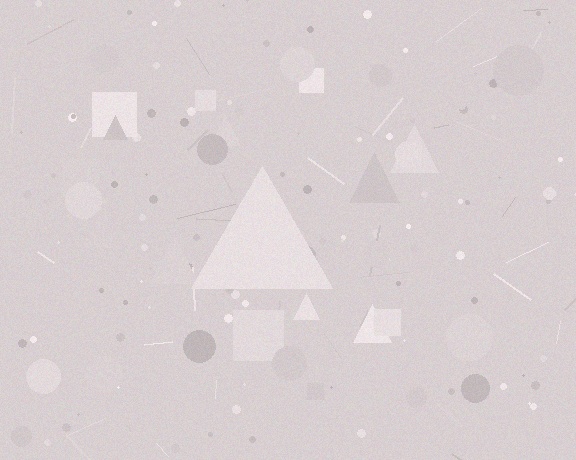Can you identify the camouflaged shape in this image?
The camouflaged shape is a triangle.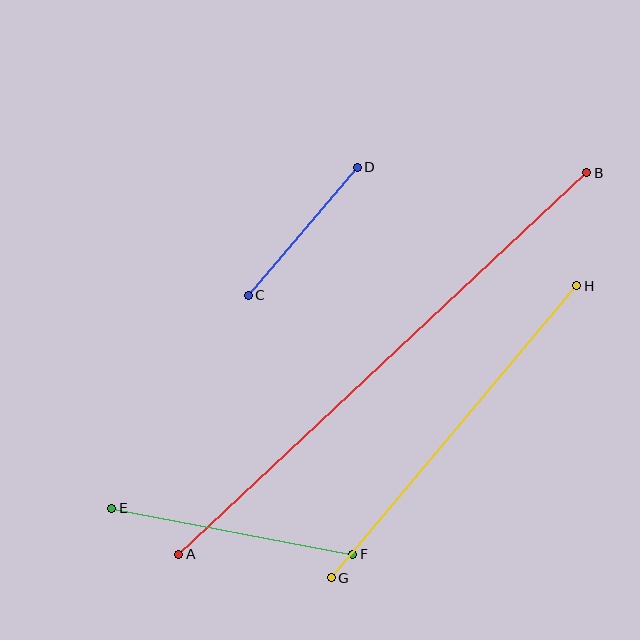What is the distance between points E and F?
The distance is approximately 245 pixels.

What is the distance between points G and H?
The distance is approximately 382 pixels.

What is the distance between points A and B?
The distance is approximately 559 pixels.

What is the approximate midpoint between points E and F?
The midpoint is at approximately (232, 531) pixels.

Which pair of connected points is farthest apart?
Points A and B are farthest apart.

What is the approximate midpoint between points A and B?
The midpoint is at approximately (383, 364) pixels.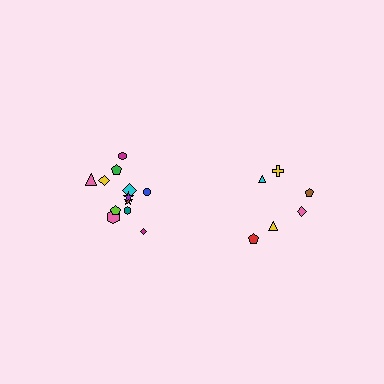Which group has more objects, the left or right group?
The left group.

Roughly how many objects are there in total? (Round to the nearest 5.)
Roughly 20 objects in total.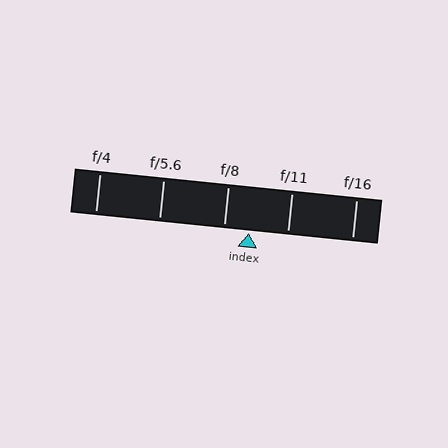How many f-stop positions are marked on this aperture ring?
There are 5 f-stop positions marked.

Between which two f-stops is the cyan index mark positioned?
The index mark is between f/8 and f/11.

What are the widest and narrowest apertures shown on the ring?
The widest aperture shown is f/4 and the narrowest is f/16.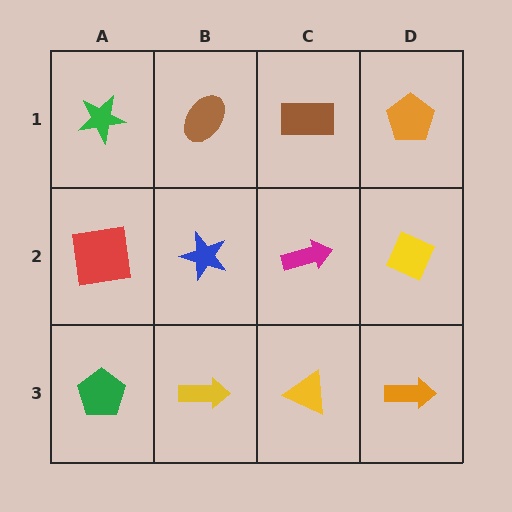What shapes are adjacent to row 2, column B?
A brown ellipse (row 1, column B), a yellow arrow (row 3, column B), a red square (row 2, column A), a magenta arrow (row 2, column C).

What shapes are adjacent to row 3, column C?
A magenta arrow (row 2, column C), a yellow arrow (row 3, column B), an orange arrow (row 3, column D).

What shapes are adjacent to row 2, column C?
A brown rectangle (row 1, column C), a yellow triangle (row 3, column C), a blue star (row 2, column B), a yellow diamond (row 2, column D).